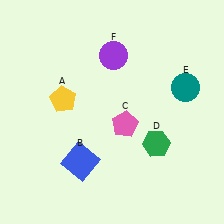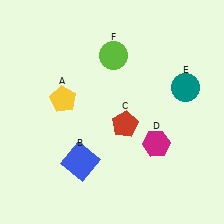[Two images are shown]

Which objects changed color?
C changed from pink to red. D changed from green to magenta. F changed from purple to lime.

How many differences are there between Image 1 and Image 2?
There are 3 differences between the two images.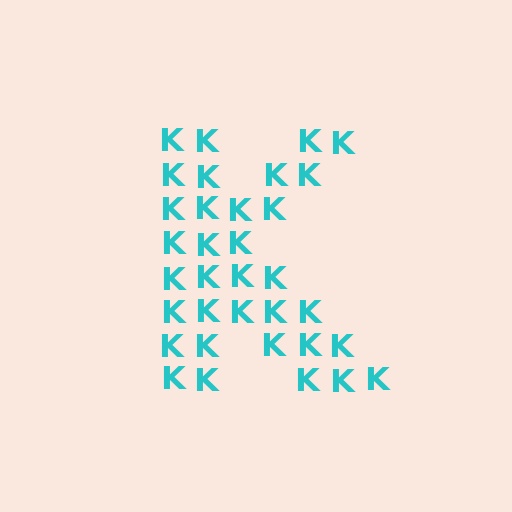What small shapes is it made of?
It is made of small letter K's.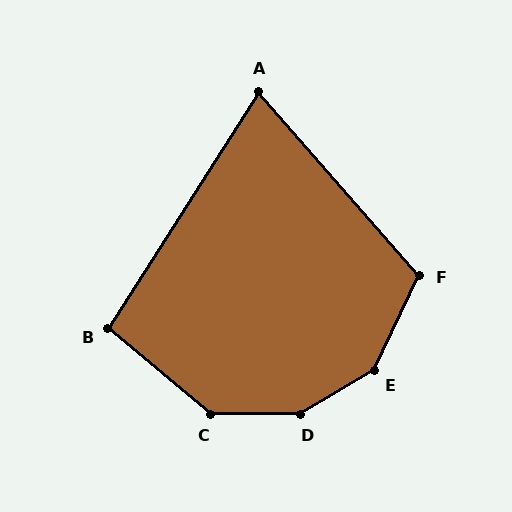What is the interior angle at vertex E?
Approximately 146 degrees (obtuse).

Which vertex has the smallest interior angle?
A, at approximately 74 degrees.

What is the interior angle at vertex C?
Approximately 140 degrees (obtuse).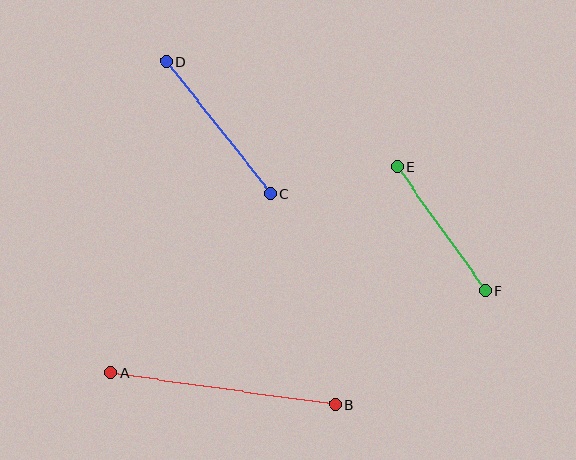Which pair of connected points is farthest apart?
Points A and B are farthest apart.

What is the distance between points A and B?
The distance is approximately 226 pixels.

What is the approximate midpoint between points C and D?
The midpoint is at approximately (218, 127) pixels.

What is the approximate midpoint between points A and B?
The midpoint is at approximately (223, 388) pixels.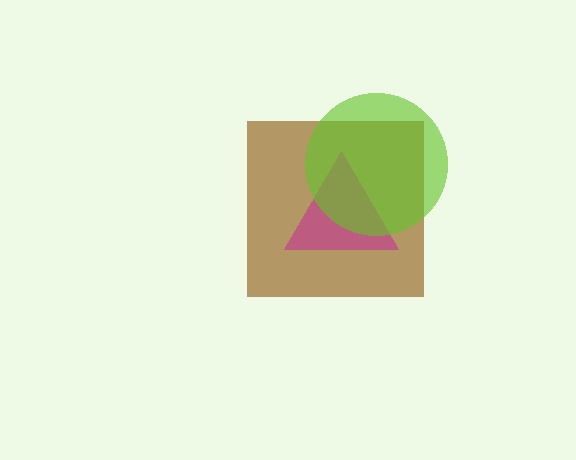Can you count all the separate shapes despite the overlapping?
Yes, there are 3 separate shapes.